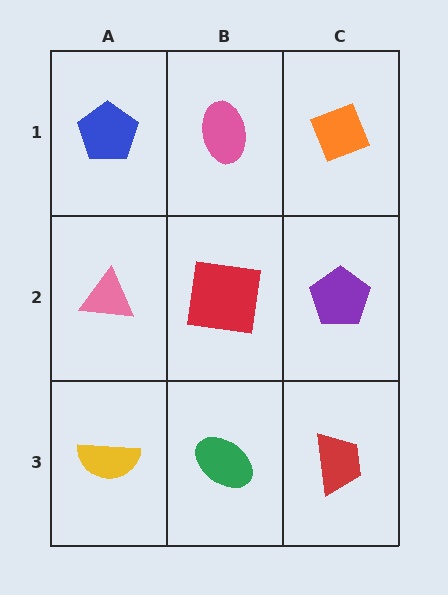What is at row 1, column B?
A pink ellipse.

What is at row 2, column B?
A red square.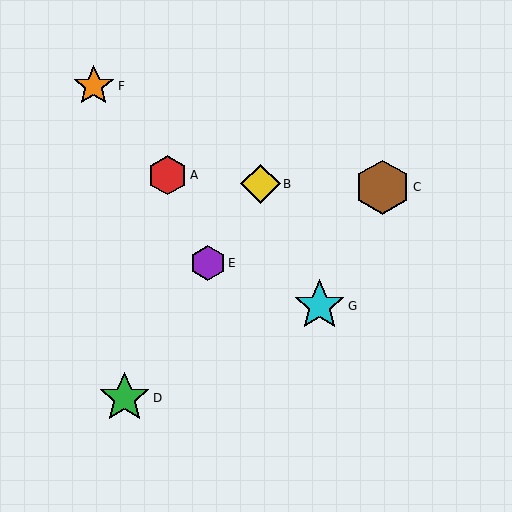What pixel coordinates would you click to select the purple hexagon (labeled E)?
Click at (208, 263) to select the purple hexagon E.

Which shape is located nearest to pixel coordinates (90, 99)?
The orange star (labeled F) at (94, 86) is nearest to that location.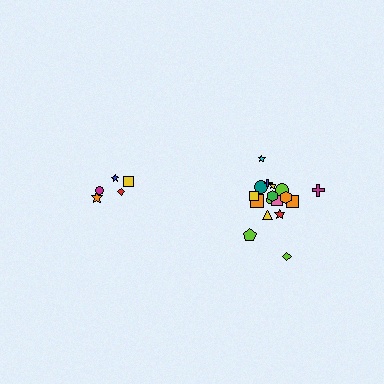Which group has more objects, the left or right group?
The right group.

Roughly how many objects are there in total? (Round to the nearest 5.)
Roughly 25 objects in total.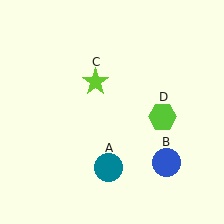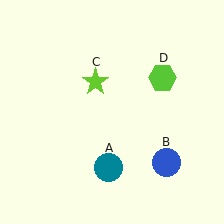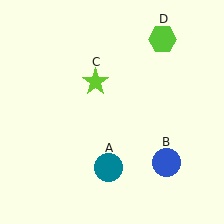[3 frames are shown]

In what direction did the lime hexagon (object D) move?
The lime hexagon (object D) moved up.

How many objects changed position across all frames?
1 object changed position: lime hexagon (object D).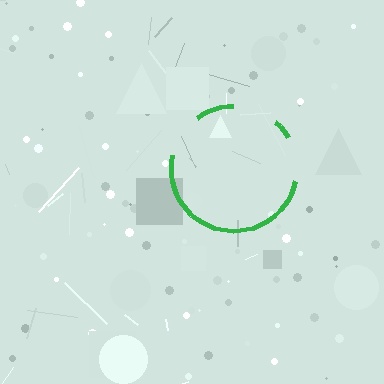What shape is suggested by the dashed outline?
The dashed outline suggests a circle.